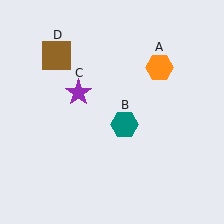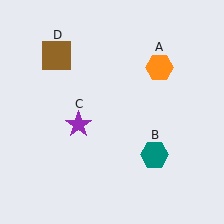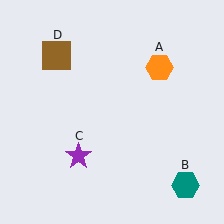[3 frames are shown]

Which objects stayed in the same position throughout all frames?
Orange hexagon (object A) and brown square (object D) remained stationary.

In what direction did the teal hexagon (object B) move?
The teal hexagon (object B) moved down and to the right.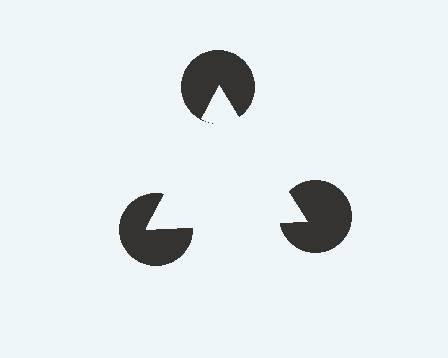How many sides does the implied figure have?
3 sides.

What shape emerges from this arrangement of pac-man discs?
An illusory triangle — its edges are inferred from the aligned wedge cuts in the pac-man discs, not physically drawn.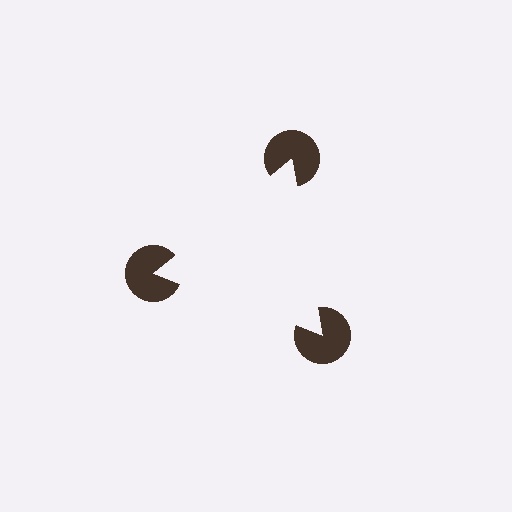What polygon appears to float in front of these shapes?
An illusory triangle — its edges are inferred from the aligned wedge cuts in the pac-man discs, not physically drawn.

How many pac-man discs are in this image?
There are 3 — one at each vertex of the illusory triangle.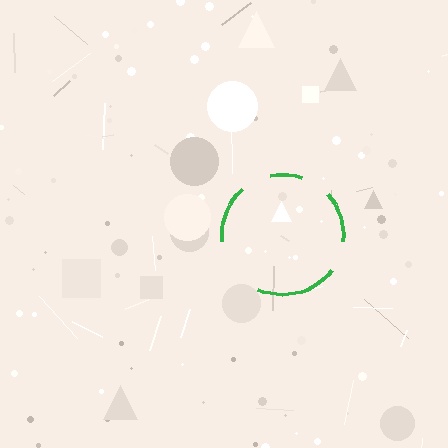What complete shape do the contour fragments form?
The contour fragments form a circle.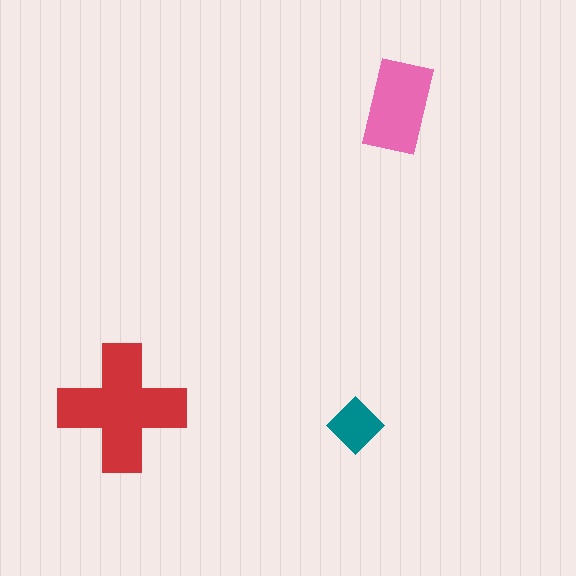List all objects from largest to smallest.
The red cross, the pink rectangle, the teal diamond.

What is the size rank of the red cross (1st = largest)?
1st.